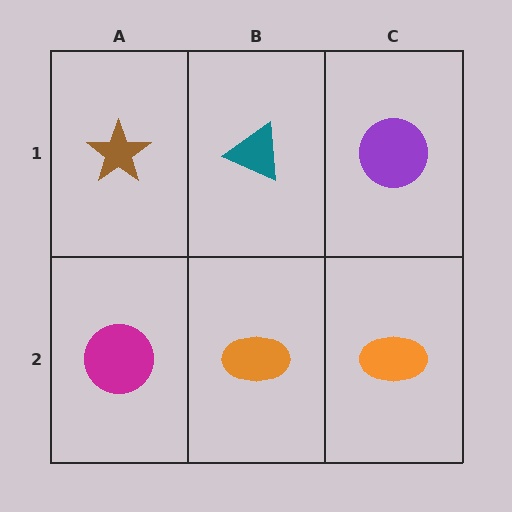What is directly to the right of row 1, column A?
A teal triangle.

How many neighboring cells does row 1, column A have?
2.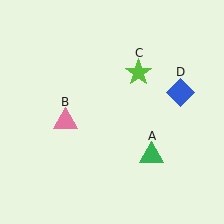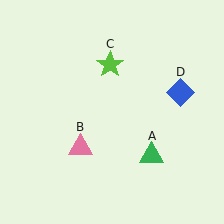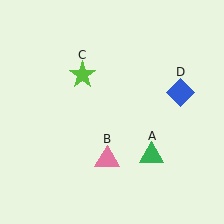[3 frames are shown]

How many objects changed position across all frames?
2 objects changed position: pink triangle (object B), lime star (object C).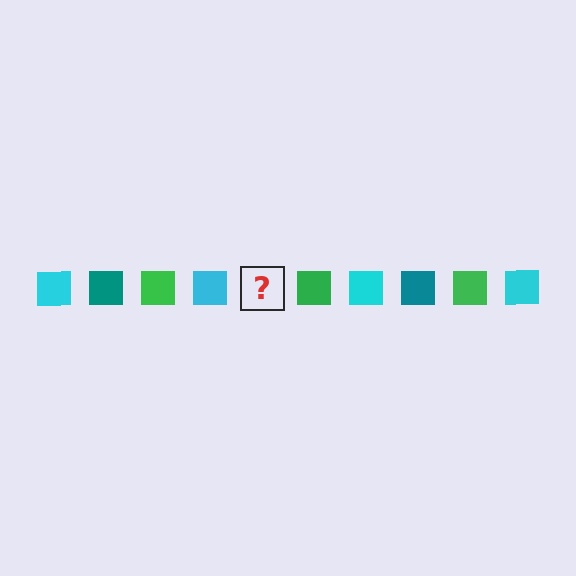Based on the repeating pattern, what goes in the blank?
The blank should be a teal square.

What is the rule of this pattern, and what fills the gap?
The rule is that the pattern cycles through cyan, teal, green squares. The gap should be filled with a teal square.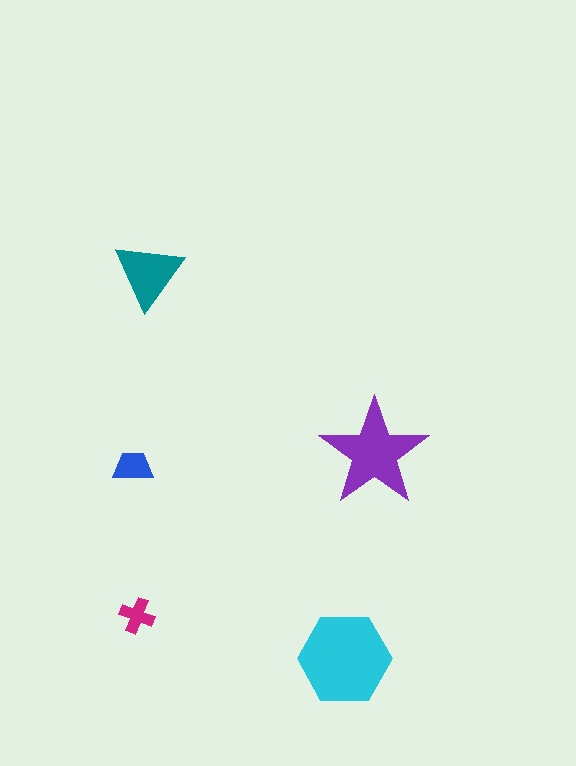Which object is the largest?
The cyan hexagon.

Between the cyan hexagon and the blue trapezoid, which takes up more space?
The cyan hexagon.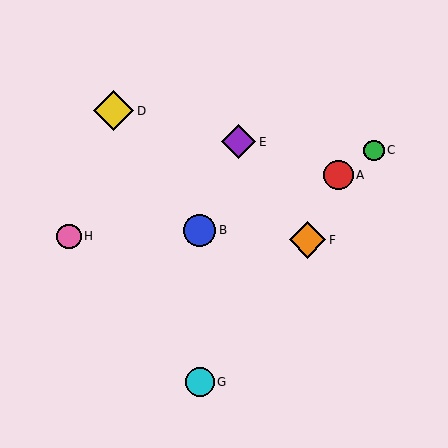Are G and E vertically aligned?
No, G is at x≈200 and E is at x≈239.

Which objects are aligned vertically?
Objects B, G are aligned vertically.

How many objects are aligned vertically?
2 objects (B, G) are aligned vertically.